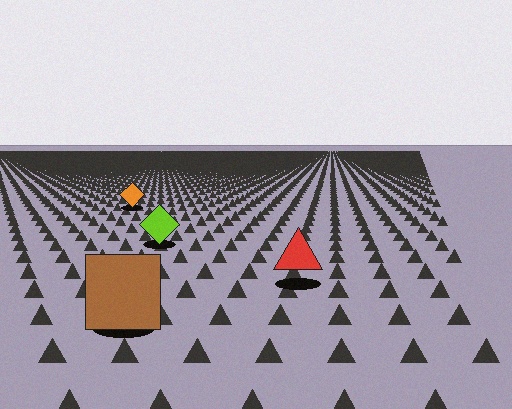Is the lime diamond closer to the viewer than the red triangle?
No. The red triangle is closer — you can tell from the texture gradient: the ground texture is coarser near it.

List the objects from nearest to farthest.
From nearest to farthest: the brown square, the red triangle, the lime diamond, the orange diamond.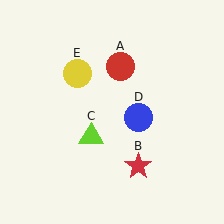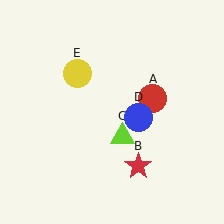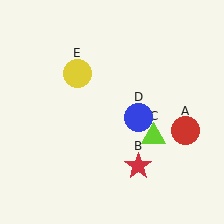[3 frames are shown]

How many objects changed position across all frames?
2 objects changed position: red circle (object A), lime triangle (object C).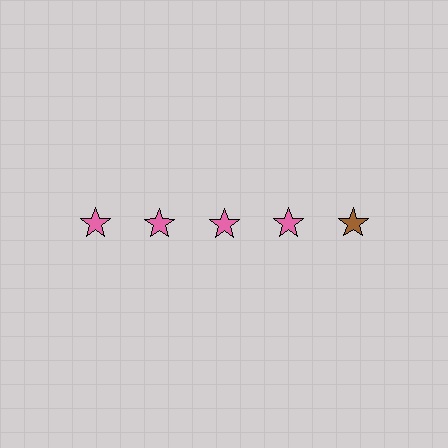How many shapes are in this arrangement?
There are 5 shapes arranged in a grid pattern.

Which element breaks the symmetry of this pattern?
The brown star in the top row, rightmost column breaks the symmetry. All other shapes are pink stars.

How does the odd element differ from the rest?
It has a different color: brown instead of pink.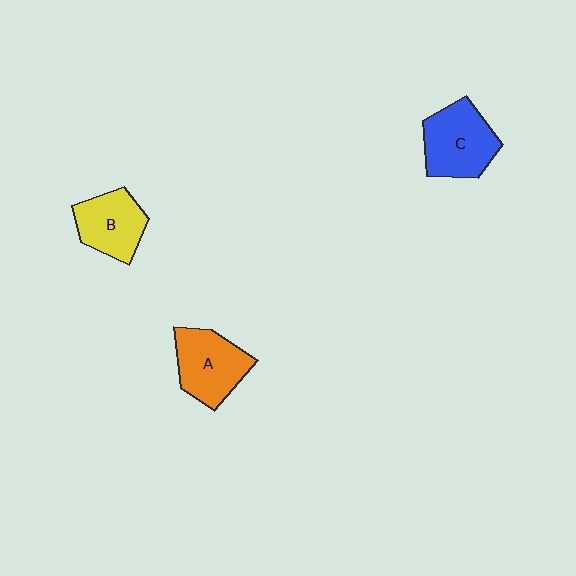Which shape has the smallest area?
Shape B (yellow).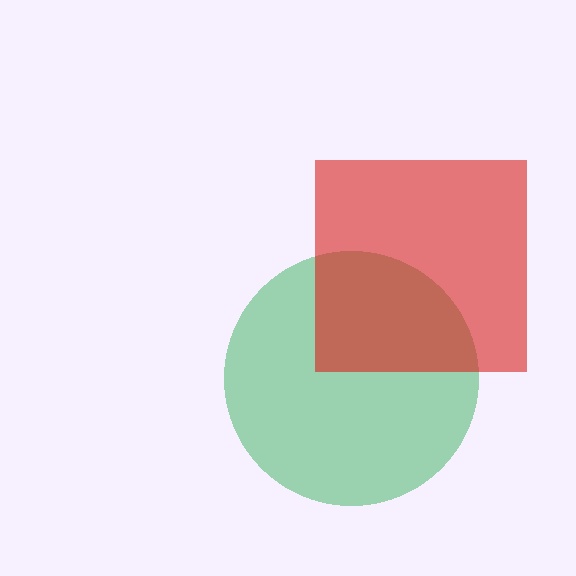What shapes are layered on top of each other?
The layered shapes are: a green circle, a red square.